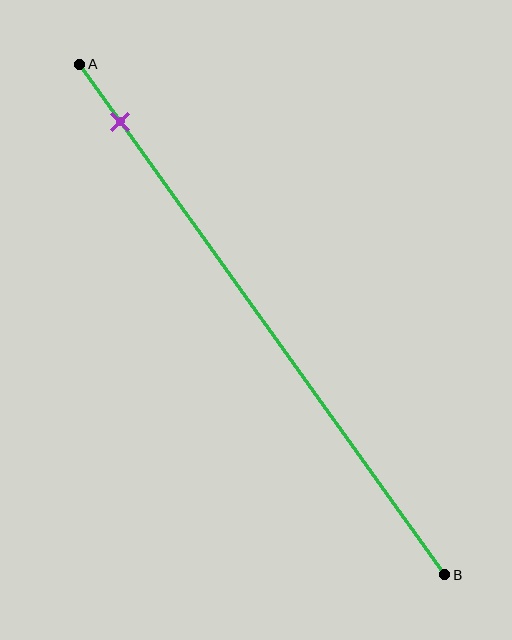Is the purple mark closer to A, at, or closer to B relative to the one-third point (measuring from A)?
The purple mark is closer to point A than the one-third point of segment AB.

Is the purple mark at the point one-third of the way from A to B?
No, the mark is at about 10% from A, not at the 33% one-third point.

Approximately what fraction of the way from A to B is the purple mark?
The purple mark is approximately 10% of the way from A to B.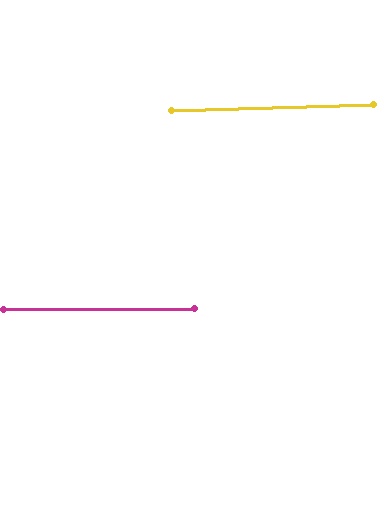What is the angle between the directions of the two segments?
Approximately 1 degree.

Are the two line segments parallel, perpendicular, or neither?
Parallel — their directions differ by only 1.3°.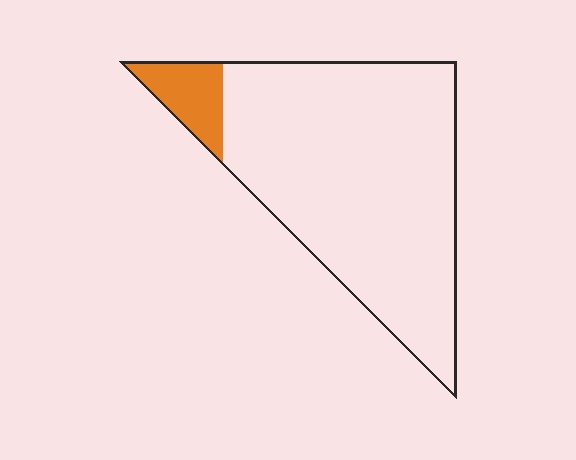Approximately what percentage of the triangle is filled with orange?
Approximately 10%.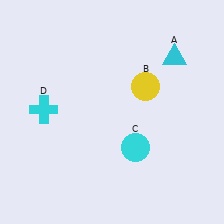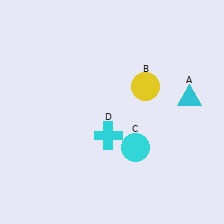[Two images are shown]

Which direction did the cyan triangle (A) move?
The cyan triangle (A) moved down.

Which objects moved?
The objects that moved are: the cyan triangle (A), the cyan cross (D).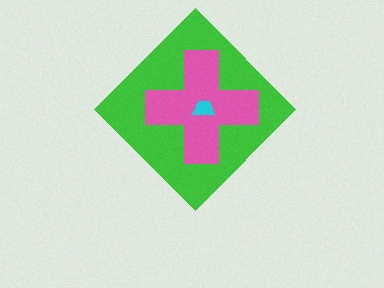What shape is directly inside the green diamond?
The pink cross.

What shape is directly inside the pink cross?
The cyan trapezoid.